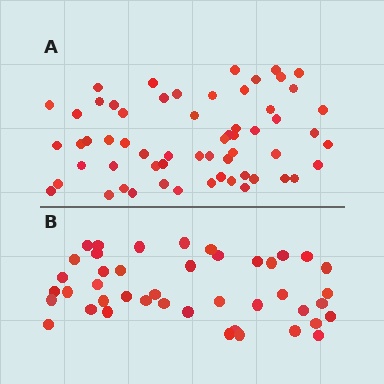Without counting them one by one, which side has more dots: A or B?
Region A (the top region) has more dots.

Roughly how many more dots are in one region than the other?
Region A has approximately 15 more dots than region B.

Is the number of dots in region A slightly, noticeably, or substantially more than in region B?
Region A has noticeably more, but not dramatically so. The ratio is roughly 1.4 to 1.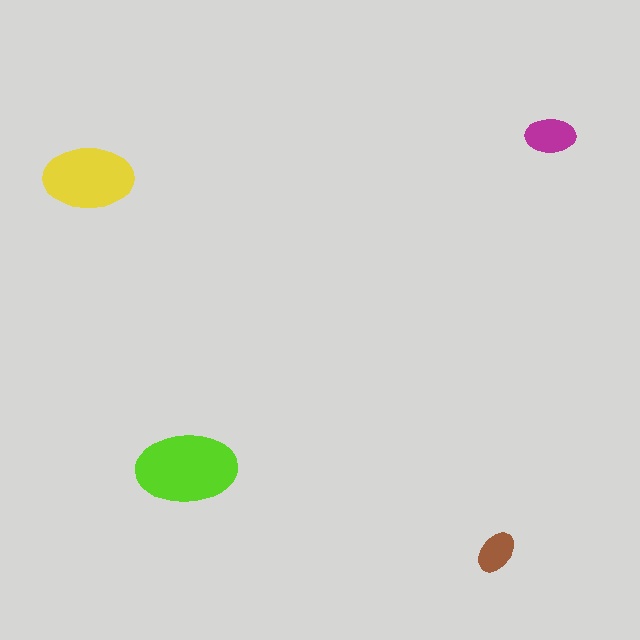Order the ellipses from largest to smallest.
the lime one, the yellow one, the magenta one, the brown one.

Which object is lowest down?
The brown ellipse is bottommost.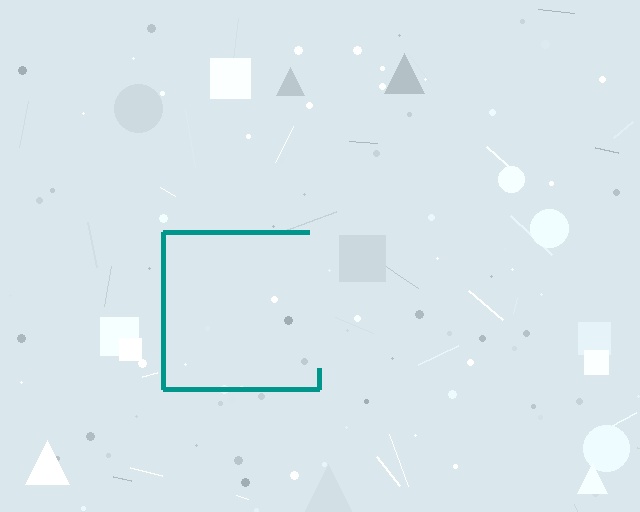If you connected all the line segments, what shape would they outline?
They would outline a square.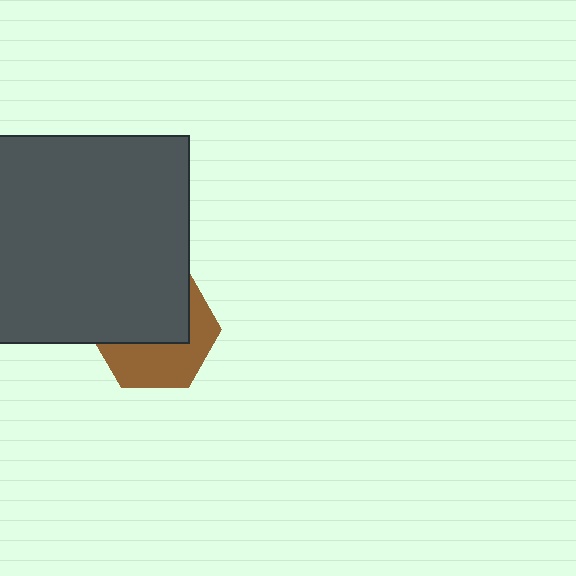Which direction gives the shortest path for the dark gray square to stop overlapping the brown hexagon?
Moving up gives the shortest separation.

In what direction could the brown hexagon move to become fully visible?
The brown hexagon could move down. That would shift it out from behind the dark gray square entirely.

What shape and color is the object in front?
The object in front is a dark gray square.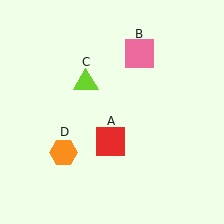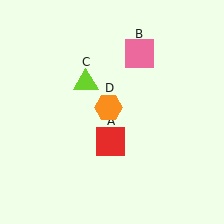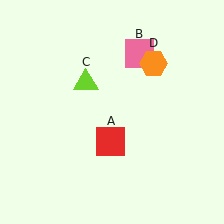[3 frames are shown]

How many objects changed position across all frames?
1 object changed position: orange hexagon (object D).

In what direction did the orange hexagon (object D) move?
The orange hexagon (object D) moved up and to the right.